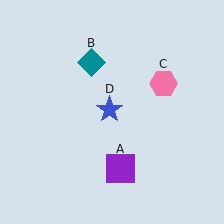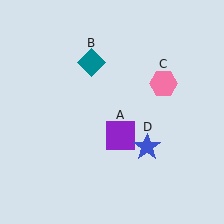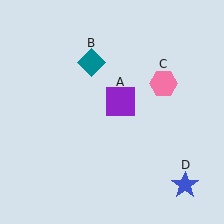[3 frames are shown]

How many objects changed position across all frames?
2 objects changed position: purple square (object A), blue star (object D).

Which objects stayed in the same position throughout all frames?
Teal diamond (object B) and pink hexagon (object C) remained stationary.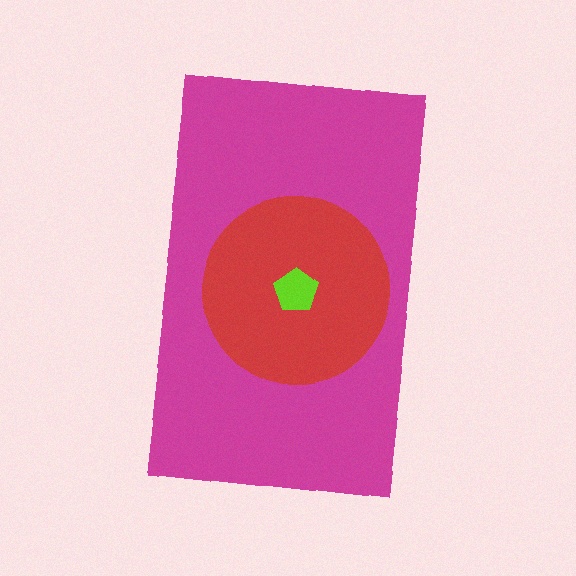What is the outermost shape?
The magenta rectangle.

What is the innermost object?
The lime pentagon.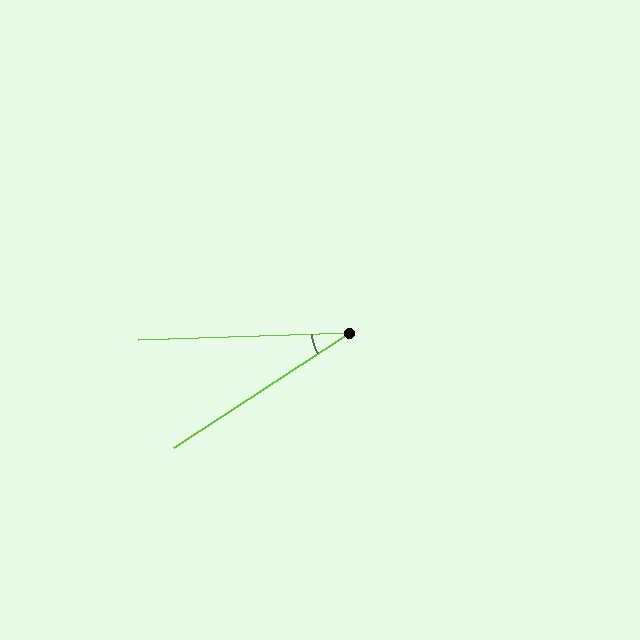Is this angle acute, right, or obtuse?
It is acute.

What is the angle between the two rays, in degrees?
Approximately 31 degrees.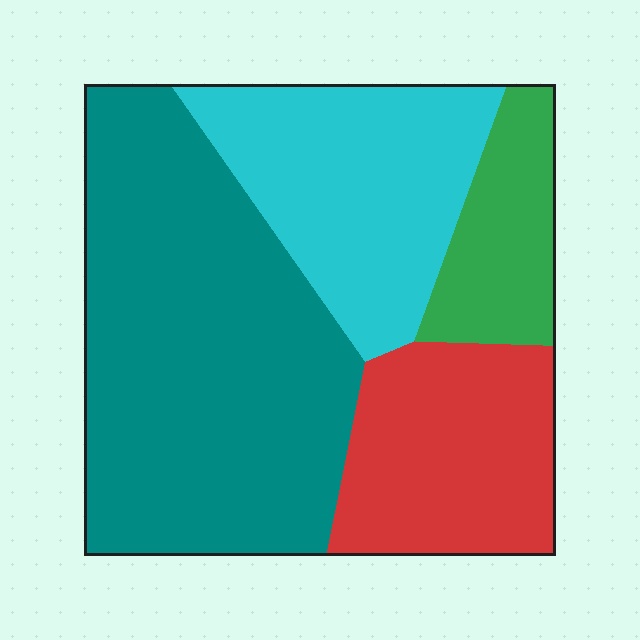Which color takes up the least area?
Green, at roughly 10%.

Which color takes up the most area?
Teal, at roughly 45%.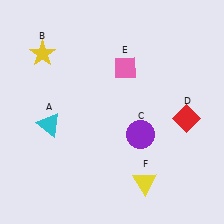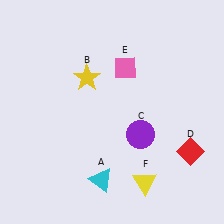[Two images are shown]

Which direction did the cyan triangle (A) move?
The cyan triangle (A) moved down.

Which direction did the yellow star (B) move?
The yellow star (B) moved right.